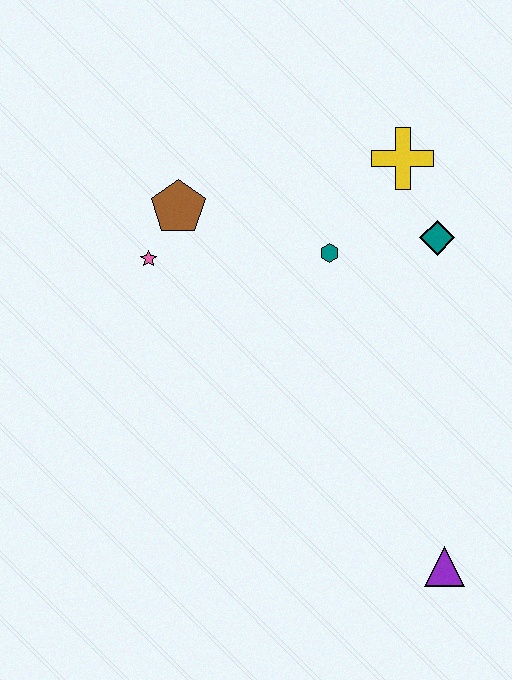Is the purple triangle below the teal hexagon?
Yes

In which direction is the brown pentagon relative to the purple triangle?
The brown pentagon is above the purple triangle.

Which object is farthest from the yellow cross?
The purple triangle is farthest from the yellow cross.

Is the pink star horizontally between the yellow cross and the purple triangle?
No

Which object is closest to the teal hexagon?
The teal diamond is closest to the teal hexagon.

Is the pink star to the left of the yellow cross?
Yes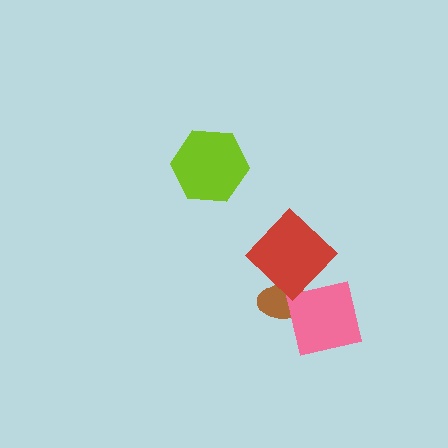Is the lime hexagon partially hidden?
No, no other shape covers it.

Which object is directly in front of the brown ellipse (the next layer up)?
The pink square is directly in front of the brown ellipse.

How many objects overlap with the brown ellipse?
2 objects overlap with the brown ellipse.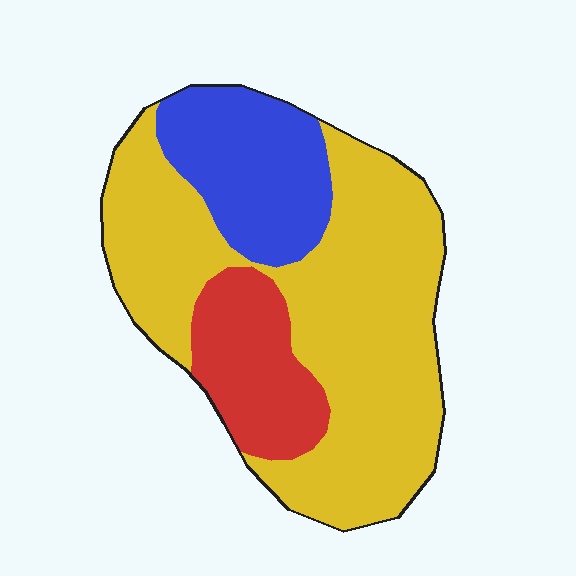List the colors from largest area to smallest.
From largest to smallest: yellow, blue, red.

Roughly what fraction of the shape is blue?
Blue takes up between a sixth and a third of the shape.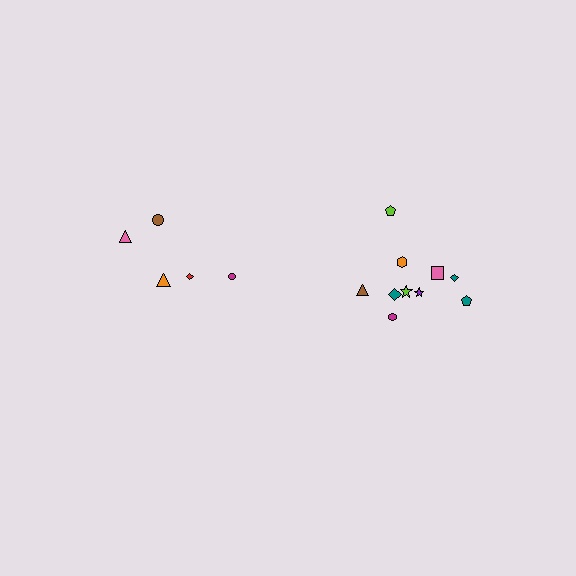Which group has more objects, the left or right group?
The right group.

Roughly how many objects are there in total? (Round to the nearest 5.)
Roughly 15 objects in total.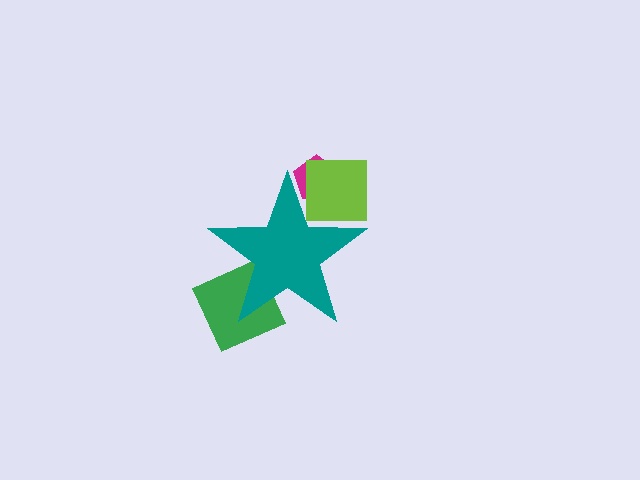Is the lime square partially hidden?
Yes, the lime square is partially hidden behind the teal star.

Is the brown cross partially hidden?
Yes, the brown cross is partially hidden behind the teal star.